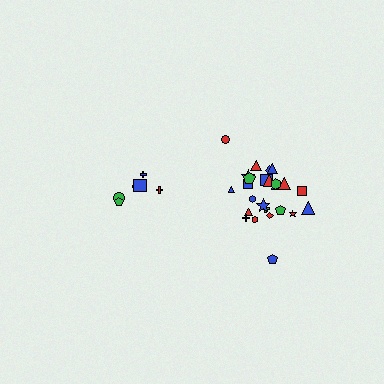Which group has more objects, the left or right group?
The right group.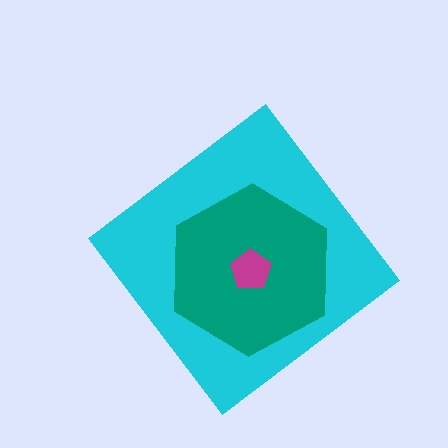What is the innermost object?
The magenta pentagon.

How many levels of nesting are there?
3.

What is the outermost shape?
The cyan diamond.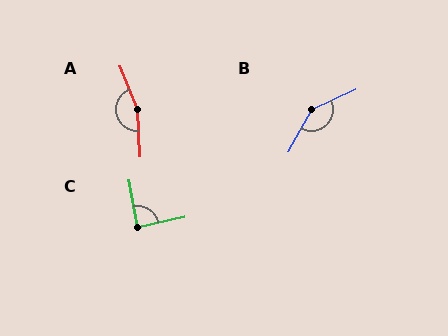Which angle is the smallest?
C, at approximately 87 degrees.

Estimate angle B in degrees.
Approximately 143 degrees.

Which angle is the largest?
A, at approximately 161 degrees.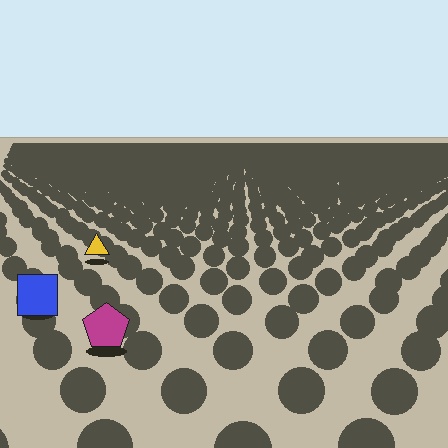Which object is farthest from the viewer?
The yellow triangle is farthest from the viewer. It appears smaller and the ground texture around it is denser.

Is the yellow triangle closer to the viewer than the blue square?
No. The blue square is closer — you can tell from the texture gradient: the ground texture is coarser near it.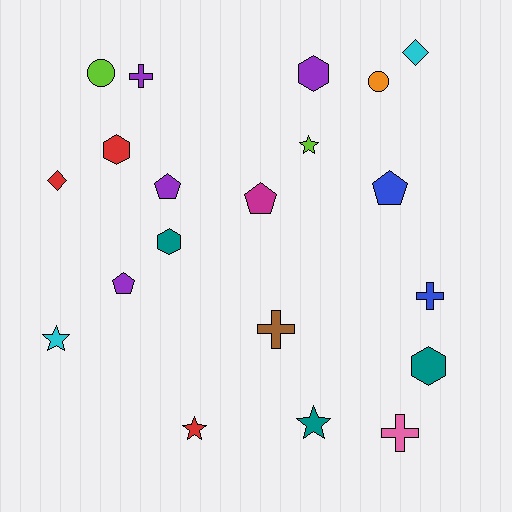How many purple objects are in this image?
There are 4 purple objects.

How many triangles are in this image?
There are no triangles.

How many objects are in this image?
There are 20 objects.